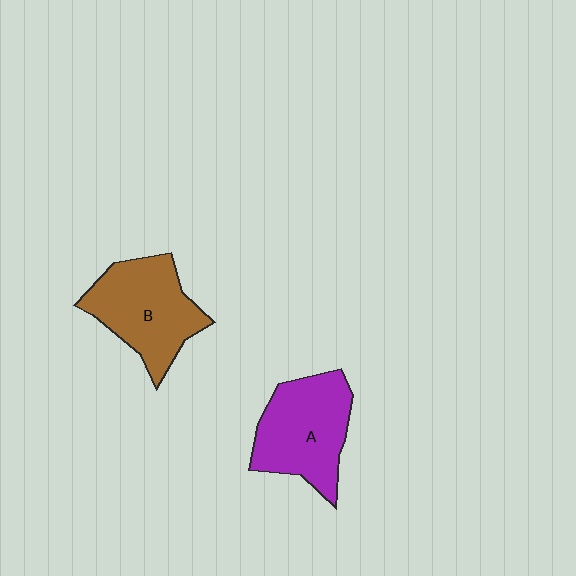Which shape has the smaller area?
Shape A (purple).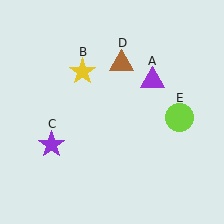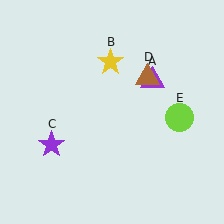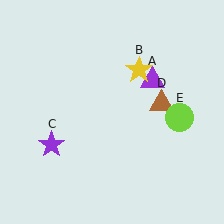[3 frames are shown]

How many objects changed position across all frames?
2 objects changed position: yellow star (object B), brown triangle (object D).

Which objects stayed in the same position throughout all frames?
Purple triangle (object A) and purple star (object C) and lime circle (object E) remained stationary.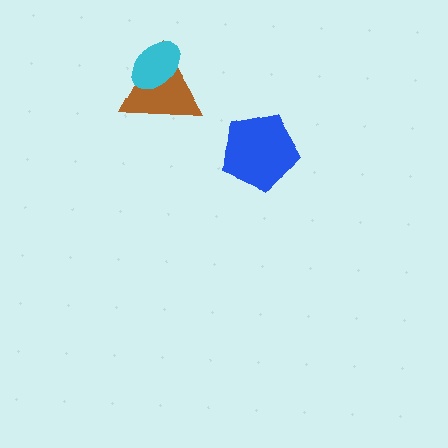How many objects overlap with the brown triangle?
1 object overlaps with the brown triangle.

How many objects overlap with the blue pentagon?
0 objects overlap with the blue pentagon.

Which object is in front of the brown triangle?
The cyan ellipse is in front of the brown triangle.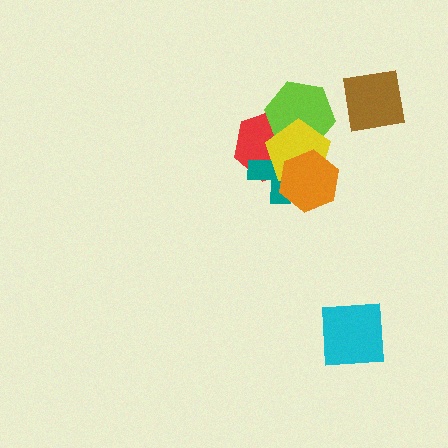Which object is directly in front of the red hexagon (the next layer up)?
The lime hexagon is directly in front of the red hexagon.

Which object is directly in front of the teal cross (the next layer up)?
The yellow pentagon is directly in front of the teal cross.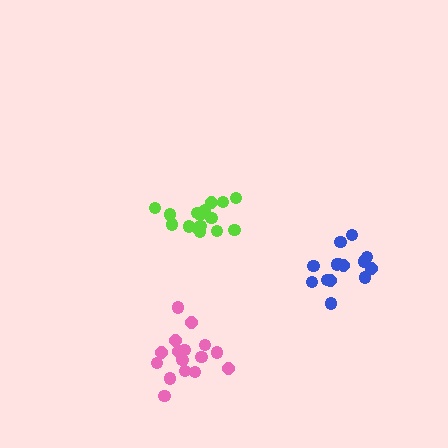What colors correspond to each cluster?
The clusters are colored: pink, blue, lime.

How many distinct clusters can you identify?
There are 3 distinct clusters.